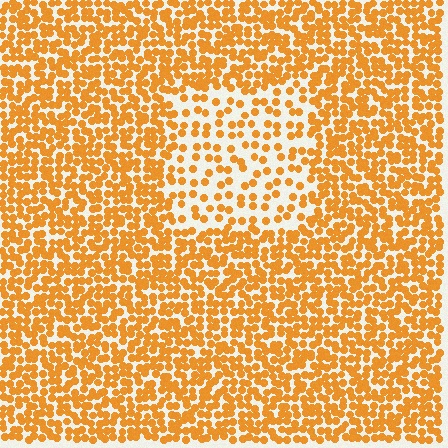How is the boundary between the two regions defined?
The boundary is defined by a change in element density (approximately 2.2x ratio). All elements are the same color, size, and shape.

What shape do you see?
I see a rectangle.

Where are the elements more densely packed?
The elements are more densely packed outside the rectangle boundary.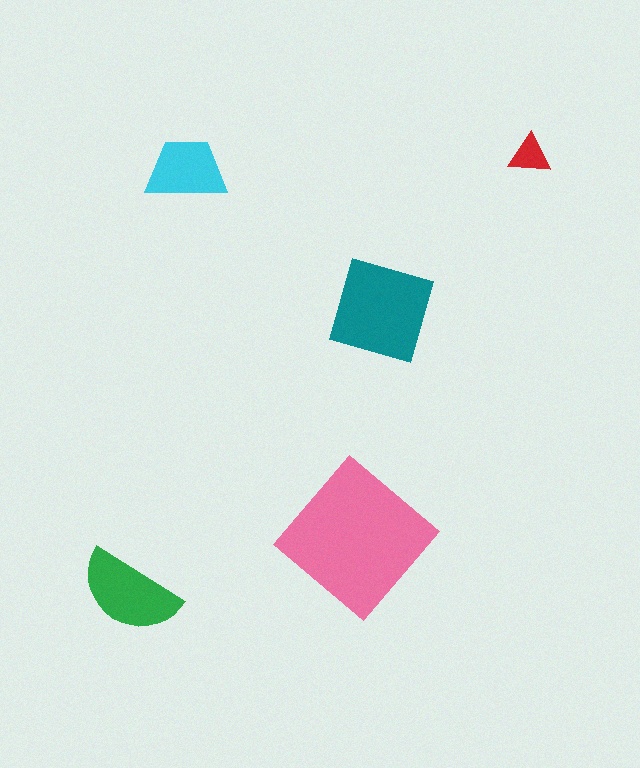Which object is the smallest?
The red triangle.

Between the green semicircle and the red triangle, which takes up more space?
The green semicircle.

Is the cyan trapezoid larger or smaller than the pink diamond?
Smaller.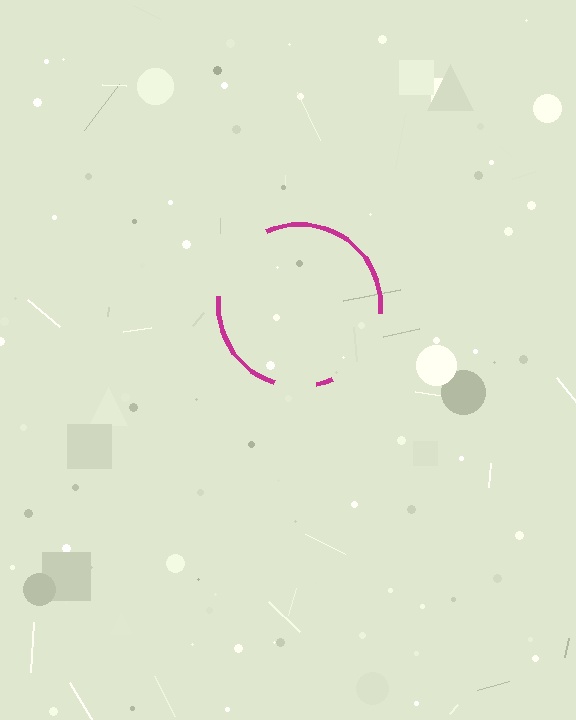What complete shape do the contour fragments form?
The contour fragments form a circle.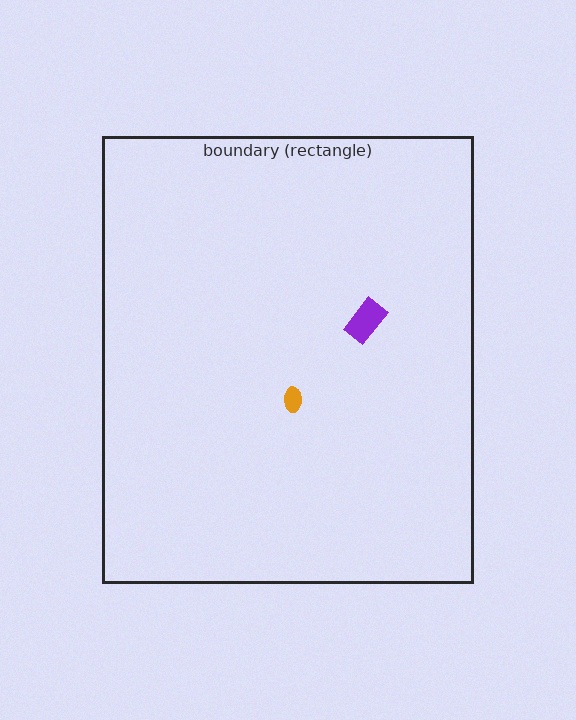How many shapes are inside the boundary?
2 inside, 0 outside.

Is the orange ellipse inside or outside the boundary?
Inside.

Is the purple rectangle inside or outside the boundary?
Inside.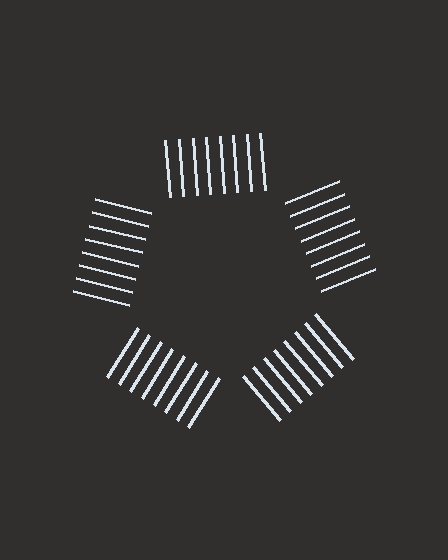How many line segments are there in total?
40 — 8 along each of the 5 edges.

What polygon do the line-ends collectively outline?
An illusory pentagon — the line segments terminate on its edges but no continuous stroke is drawn.